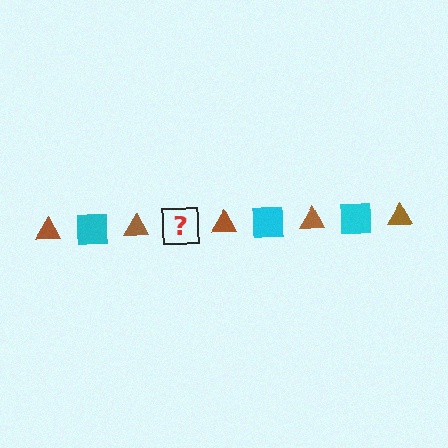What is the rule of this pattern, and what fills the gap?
The rule is that the pattern alternates between brown triangle and cyan square. The gap should be filled with a cyan square.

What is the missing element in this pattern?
The missing element is a cyan square.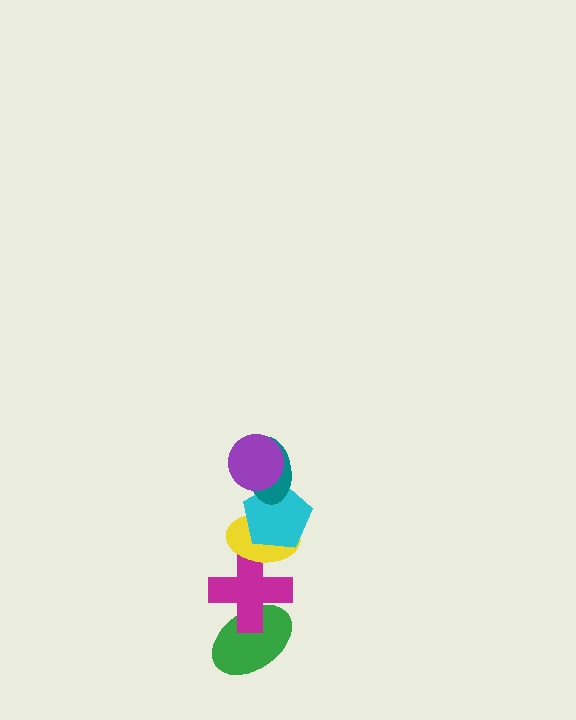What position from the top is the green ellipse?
The green ellipse is 6th from the top.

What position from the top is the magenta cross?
The magenta cross is 5th from the top.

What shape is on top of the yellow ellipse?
The cyan pentagon is on top of the yellow ellipse.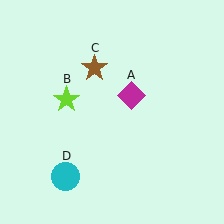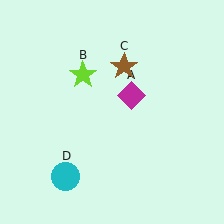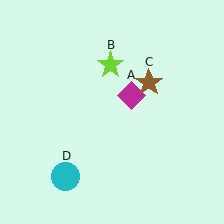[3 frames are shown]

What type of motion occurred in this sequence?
The lime star (object B), brown star (object C) rotated clockwise around the center of the scene.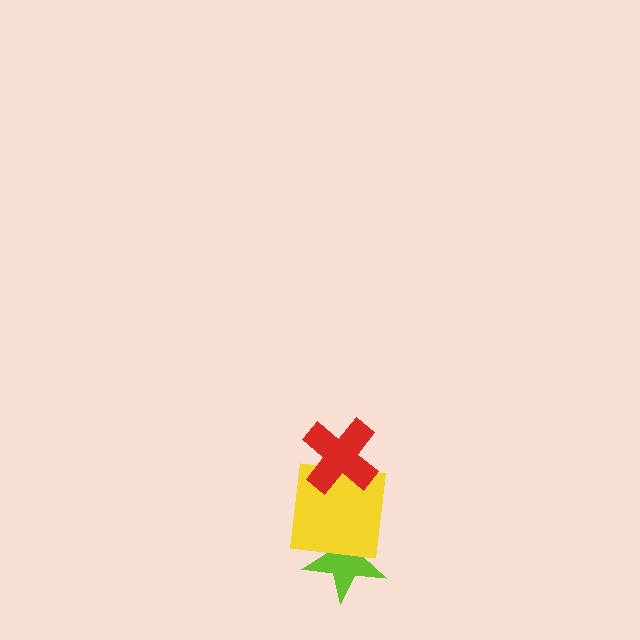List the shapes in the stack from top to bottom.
From top to bottom: the red cross, the yellow square, the lime star.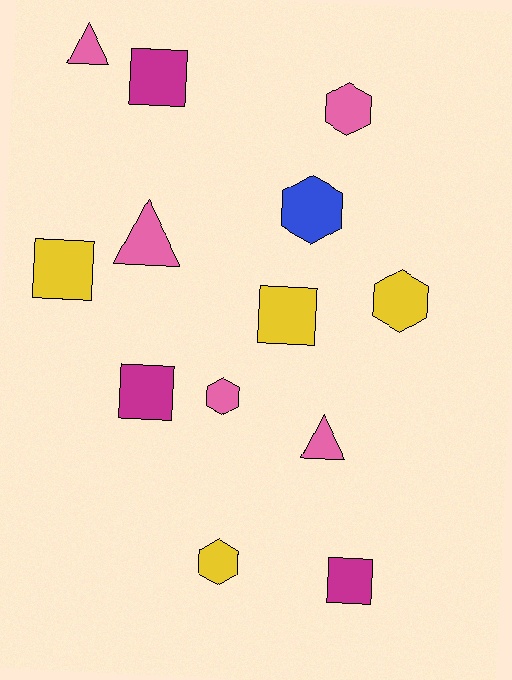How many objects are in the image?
There are 13 objects.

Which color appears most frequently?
Pink, with 5 objects.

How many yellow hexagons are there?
There are 2 yellow hexagons.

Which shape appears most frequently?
Square, with 5 objects.